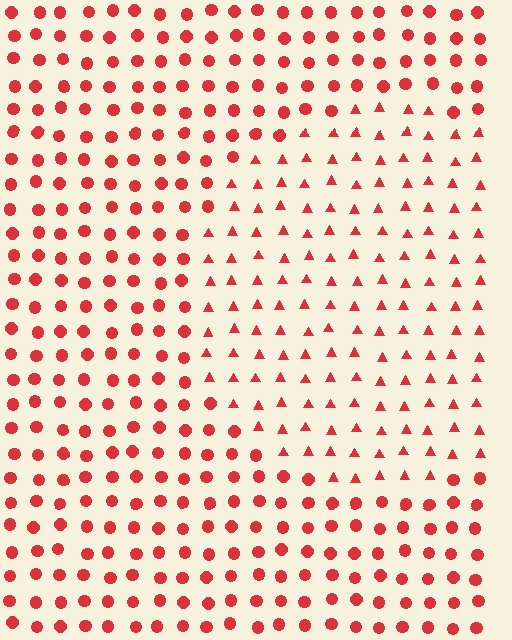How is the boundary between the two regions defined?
The boundary is defined by a change in element shape: triangles inside vs. circles outside. All elements share the same color and spacing.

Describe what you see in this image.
The image is filled with small red elements arranged in a uniform grid. A circle-shaped region contains triangles, while the surrounding area contains circles. The boundary is defined purely by the change in element shape.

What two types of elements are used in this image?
The image uses triangles inside the circle region and circles outside it.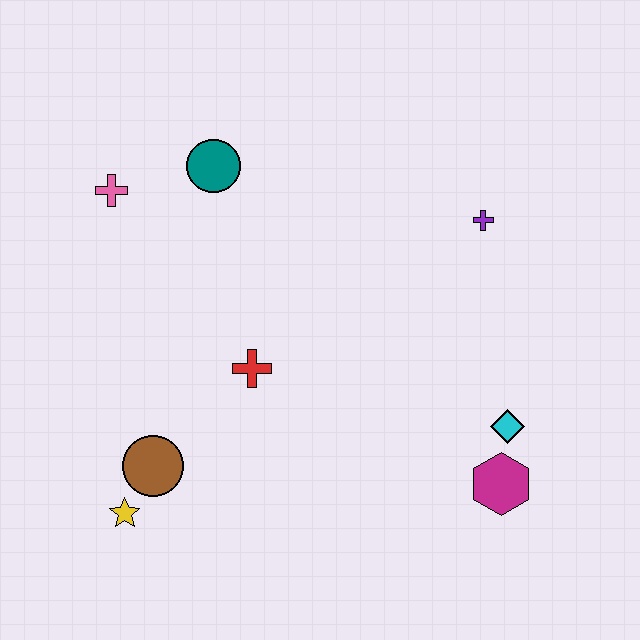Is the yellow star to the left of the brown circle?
Yes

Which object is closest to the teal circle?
The pink cross is closest to the teal circle.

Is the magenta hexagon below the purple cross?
Yes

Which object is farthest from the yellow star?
The purple cross is farthest from the yellow star.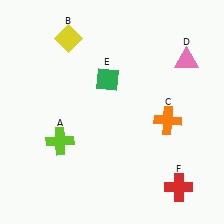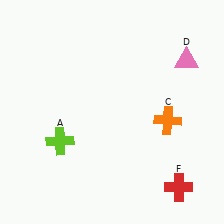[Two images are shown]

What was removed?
The yellow diamond (B), the green diamond (E) were removed in Image 2.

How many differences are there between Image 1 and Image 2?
There are 2 differences between the two images.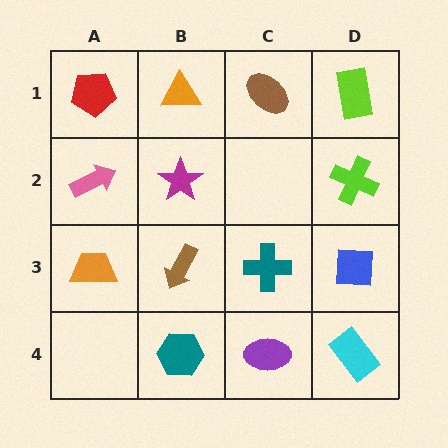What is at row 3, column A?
An orange trapezoid.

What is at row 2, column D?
A lime cross.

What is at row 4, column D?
A cyan rectangle.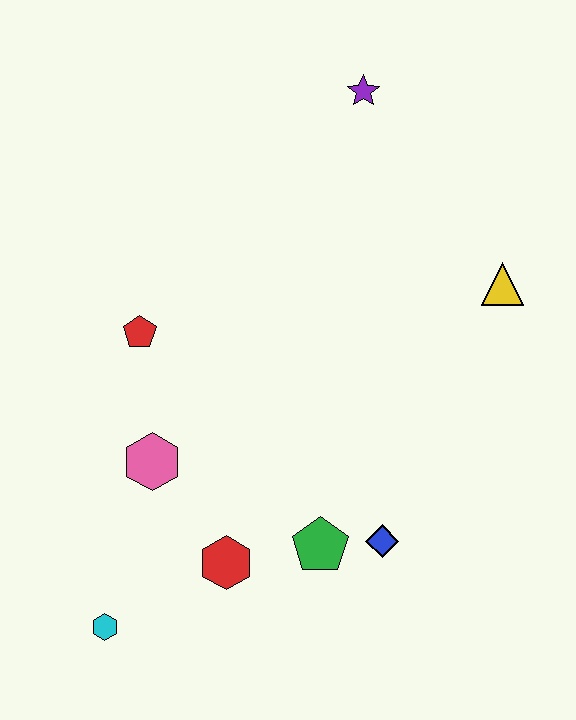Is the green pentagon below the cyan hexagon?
No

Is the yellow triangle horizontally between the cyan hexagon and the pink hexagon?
No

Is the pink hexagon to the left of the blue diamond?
Yes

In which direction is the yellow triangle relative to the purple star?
The yellow triangle is below the purple star.